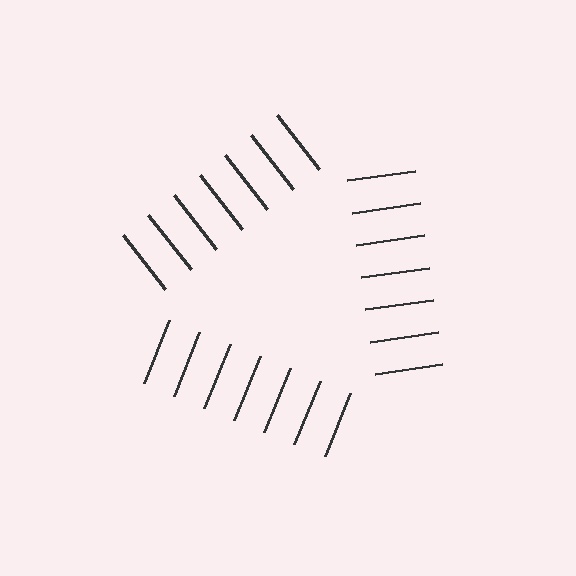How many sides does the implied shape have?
3 sides — the line-ends trace a triangle.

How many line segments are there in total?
21 — 7 along each of the 3 edges.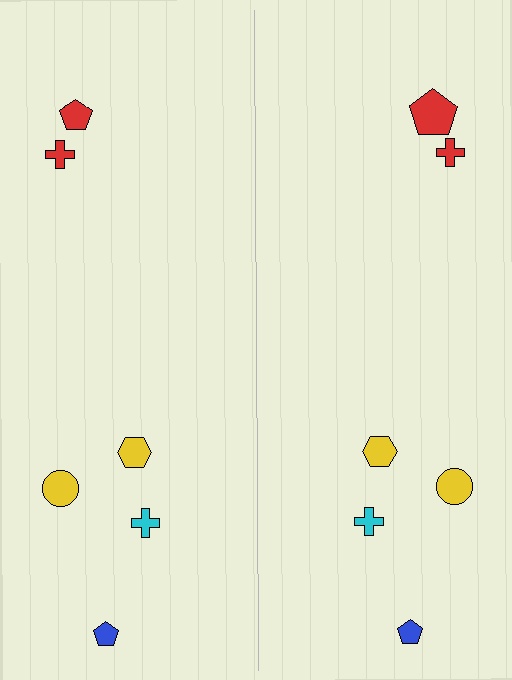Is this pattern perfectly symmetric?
No, the pattern is not perfectly symmetric. The red pentagon on the right side has a different size than its mirror counterpart.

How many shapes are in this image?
There are 12 shapes in this image.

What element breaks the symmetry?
The red pentagon on the right side has a different size than its mirror counterpart.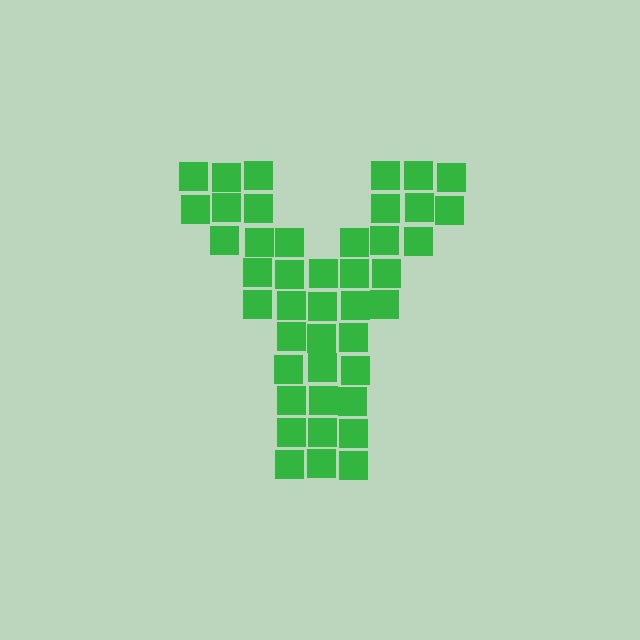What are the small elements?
The small elements are squares.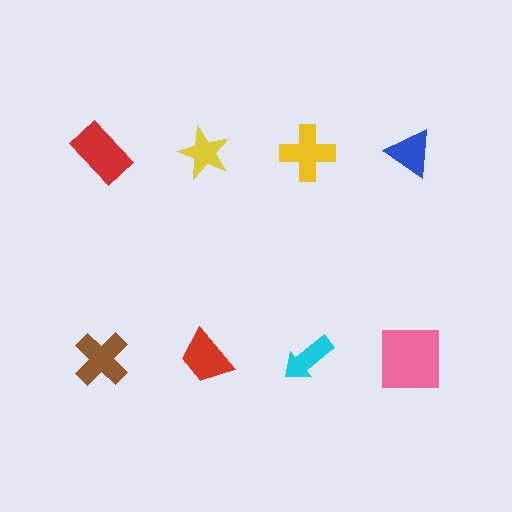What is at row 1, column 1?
A red rectangle.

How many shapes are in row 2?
4 shapes.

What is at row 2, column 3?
A cyan arrow.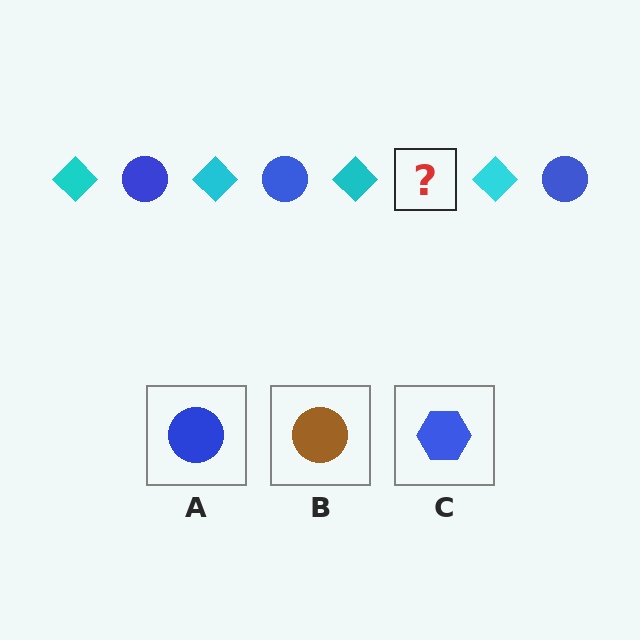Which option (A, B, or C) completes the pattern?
A.